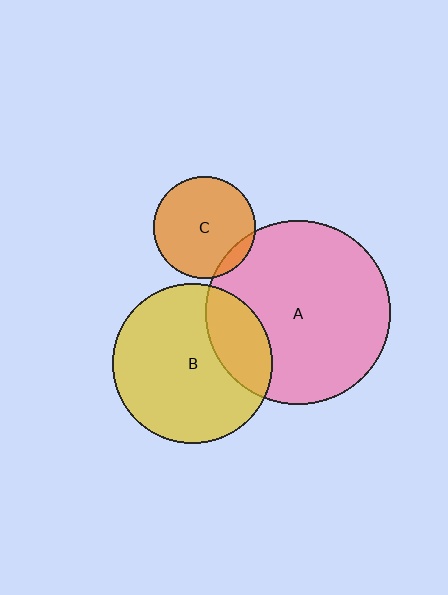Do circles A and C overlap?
Yes.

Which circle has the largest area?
Circle A (pink).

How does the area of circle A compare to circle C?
Approximately 3.2 times.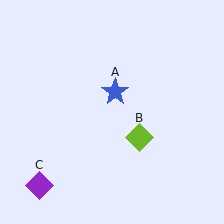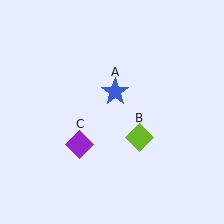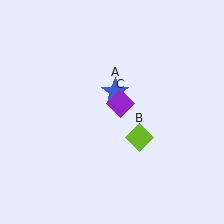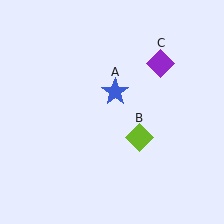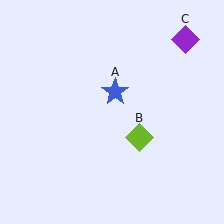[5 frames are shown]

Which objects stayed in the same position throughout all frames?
Blue star (object A) and lime diamond (object B) remained stationary.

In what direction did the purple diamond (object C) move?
The purple diamond (object C) moved up and to the right.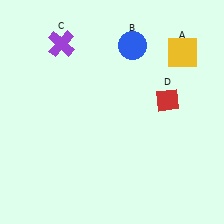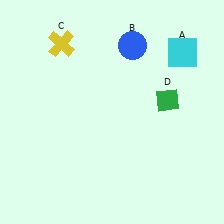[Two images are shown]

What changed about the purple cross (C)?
In Image 1, C is purple. In Image 2, it changed to yellow.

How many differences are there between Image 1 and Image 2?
There are 3 differences between the two images.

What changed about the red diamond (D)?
In Image 1, D is red. In Image 2, it changed to green.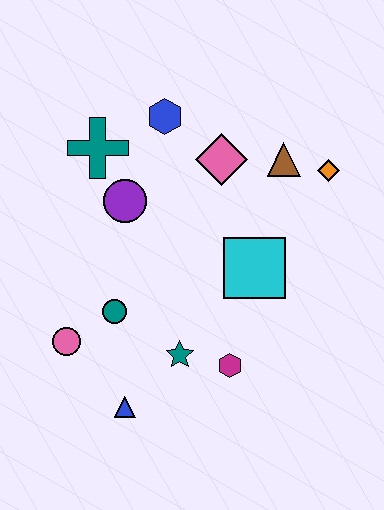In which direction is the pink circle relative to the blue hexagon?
The pink circle is below the blue hexagon.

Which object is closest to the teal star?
The magenta hexagon is closest to the teal star.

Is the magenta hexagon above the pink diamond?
No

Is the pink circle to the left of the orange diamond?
Yes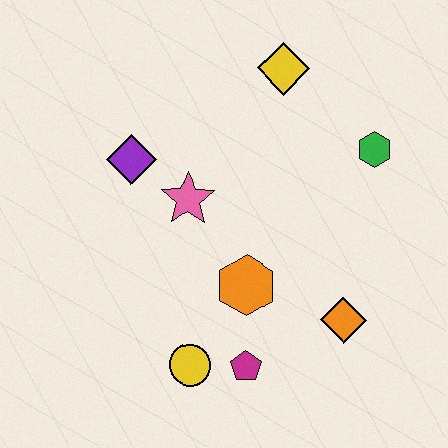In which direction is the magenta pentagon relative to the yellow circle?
The magenta pentagon is to the right of the yellow circle.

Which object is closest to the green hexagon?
The yellow diamond is closest to the green hexagon.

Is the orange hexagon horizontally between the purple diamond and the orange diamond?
Yes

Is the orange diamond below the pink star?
Yes